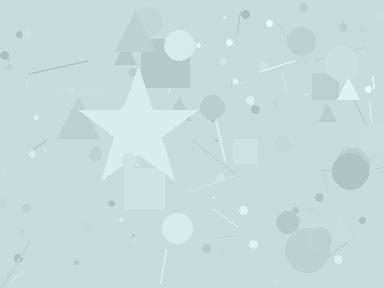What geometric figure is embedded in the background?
A star is embedded in the background.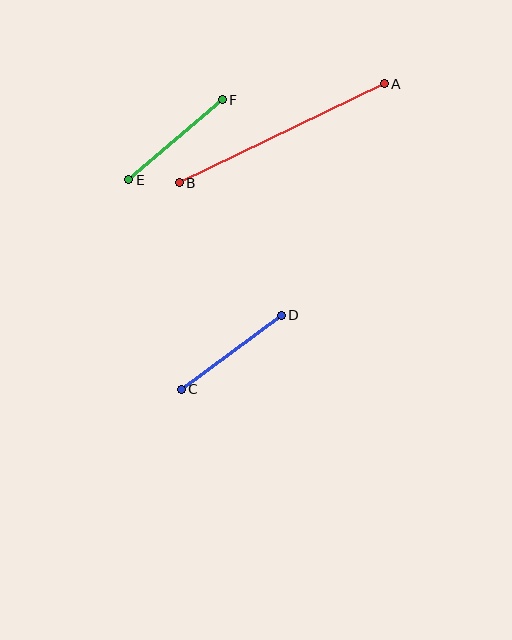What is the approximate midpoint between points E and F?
The midpoint is at approximately (175, 140) pixels.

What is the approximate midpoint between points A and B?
The midpoint is at approximately (282, 133) pixels.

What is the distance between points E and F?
The distance is approximately 123 pixels.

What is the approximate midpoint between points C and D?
The midpoint is at approximately (231, 352) pixels.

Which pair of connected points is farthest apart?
Points A and B are farthest apart.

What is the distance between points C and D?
The distance is approximately 125 pixels.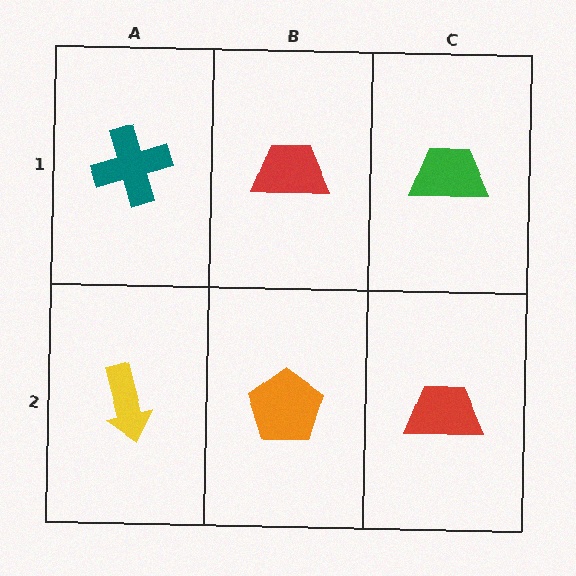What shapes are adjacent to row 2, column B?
A red trapezoid (row 1, column B), a yellow arrow (row 2, column A), a red trapezoid (row 2, column C).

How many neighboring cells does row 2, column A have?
2.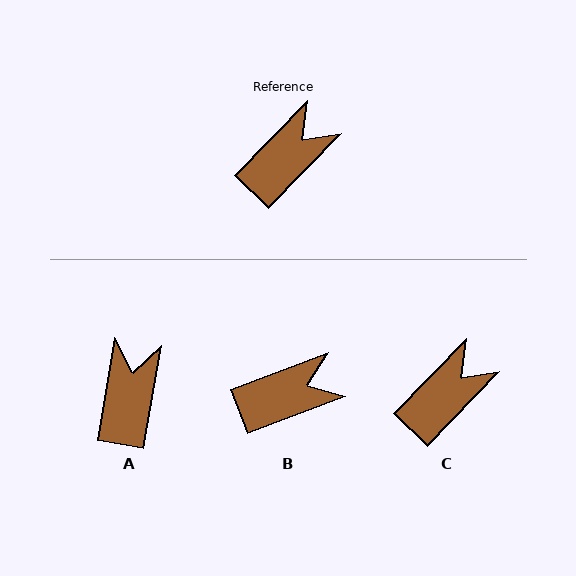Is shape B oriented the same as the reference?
No, it is off by about 25 degrees.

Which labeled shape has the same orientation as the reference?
C.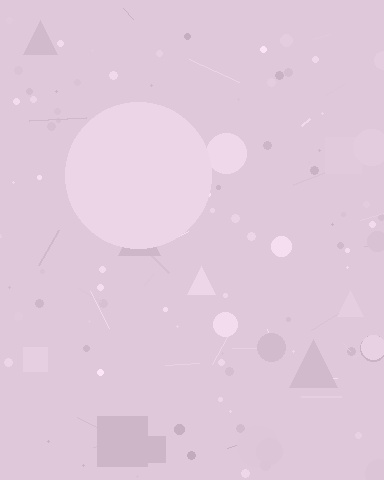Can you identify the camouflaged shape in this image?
The camouflaged shape is a circle.